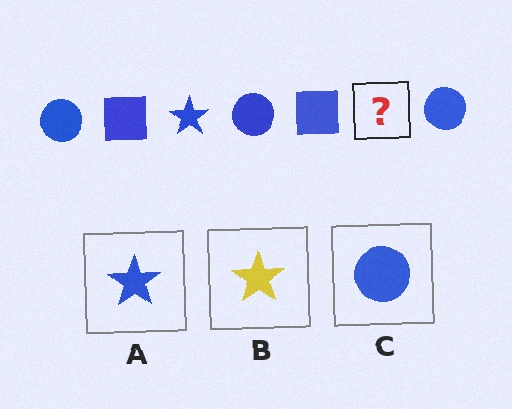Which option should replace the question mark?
Option A.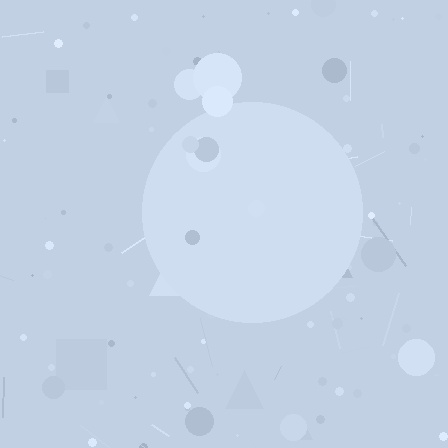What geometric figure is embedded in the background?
A circle is embedded in the background.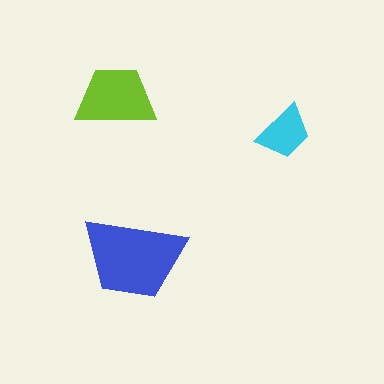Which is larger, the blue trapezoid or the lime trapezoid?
The blue one.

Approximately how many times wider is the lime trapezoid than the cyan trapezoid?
About 1.5 times wider.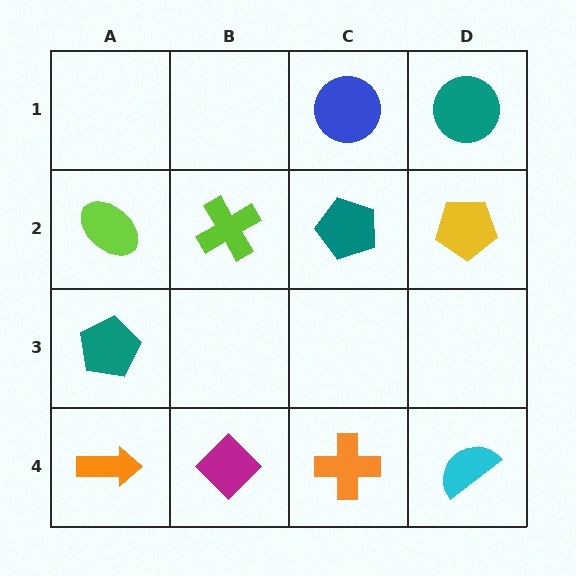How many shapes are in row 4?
4 shapes.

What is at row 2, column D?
A yellow pentagon.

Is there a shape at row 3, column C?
No, that cell is empty.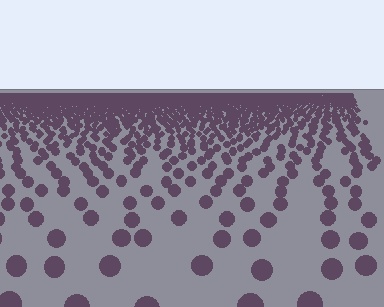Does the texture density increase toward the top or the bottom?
Density increases toward the top.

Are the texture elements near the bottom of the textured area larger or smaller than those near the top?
Larger. Near the bottom, elements are closer to the viewer and appear at a bigger on-screen size.